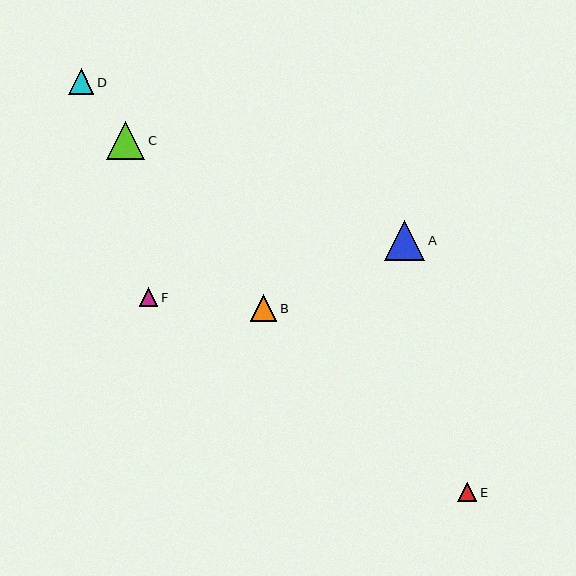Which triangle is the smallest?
Triangle F is the smallest with a size of approximately 18 pixels.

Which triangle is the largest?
Triangle A is the largest with a size of approximately 40 pixels.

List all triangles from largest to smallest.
From largest to smallest: A, C, B, D, E, F.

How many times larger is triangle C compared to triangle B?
Triangle C is approximately 1.5 times the size of triangle B.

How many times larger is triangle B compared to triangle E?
Triangle B is approximately 1.4 times the size of triangle E.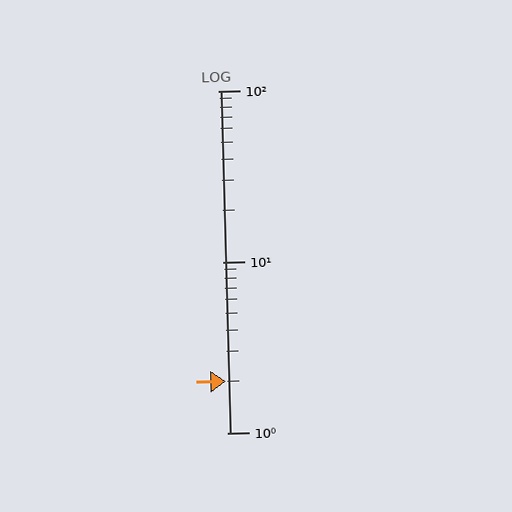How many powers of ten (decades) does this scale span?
The scale spans 2 decades, from 1 to 100.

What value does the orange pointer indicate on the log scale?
The pointer indicates approximately 2.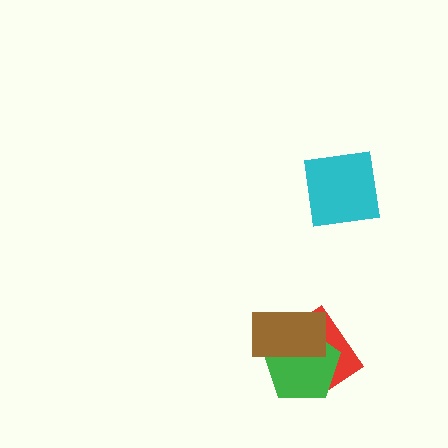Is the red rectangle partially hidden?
Yes, it is partially covered by another shape.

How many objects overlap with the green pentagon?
2 objects overlap with the green pentagon.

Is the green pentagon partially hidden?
Yes, it is partially covered by another shape.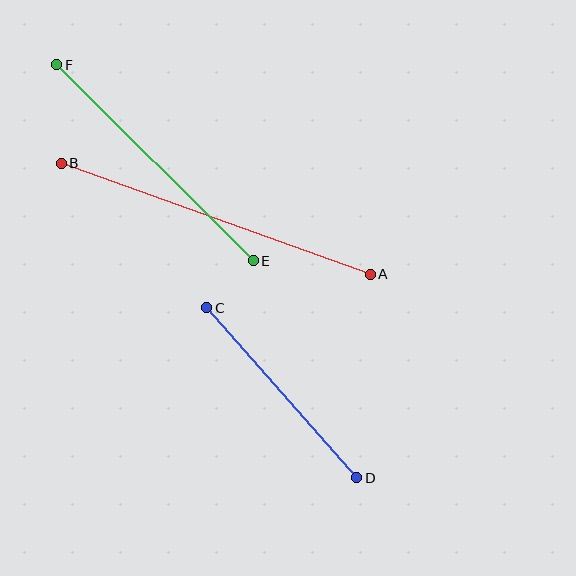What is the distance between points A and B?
The distance is approximately 328 pixels.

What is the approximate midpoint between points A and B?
The midpoint is at approximately (216, 219) pixels.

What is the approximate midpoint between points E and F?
The midpoint is at approximately (155, 163) pixels.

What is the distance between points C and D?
The distance is approximately 227 pixels.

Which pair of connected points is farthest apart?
Points A and B are farthest apart.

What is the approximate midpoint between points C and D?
The midpoint is at approximately (282, 393) pixels.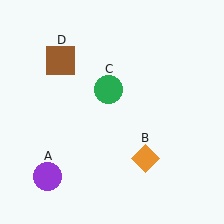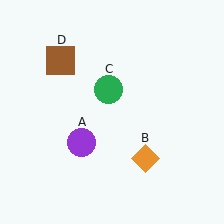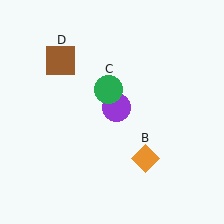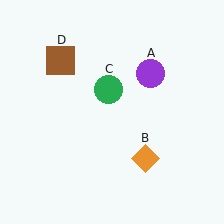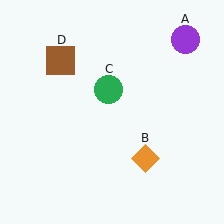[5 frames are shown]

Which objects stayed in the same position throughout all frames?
Orange diamond (object B) and green circle (object C) and brown square (object D) remained stationary.